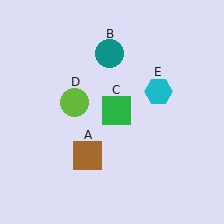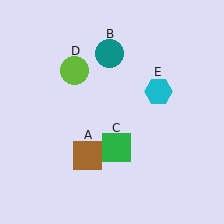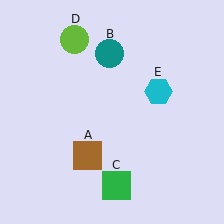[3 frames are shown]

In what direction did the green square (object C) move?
The green square (object C) moved down.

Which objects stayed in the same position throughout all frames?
Brown square (object A) and teal circle (object B) and cyan hexagon (object E) remained stationary.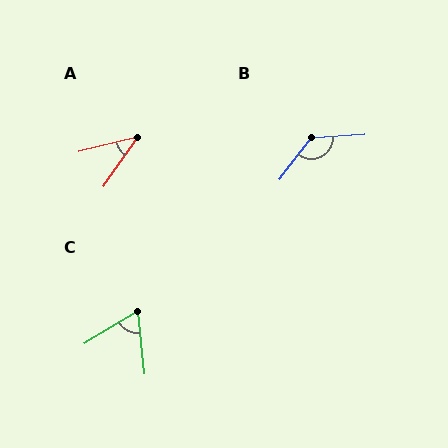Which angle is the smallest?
A, at approximately 41 degrees.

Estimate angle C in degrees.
Approximately 64 degrees.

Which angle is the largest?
B, at approximately 131 degrees.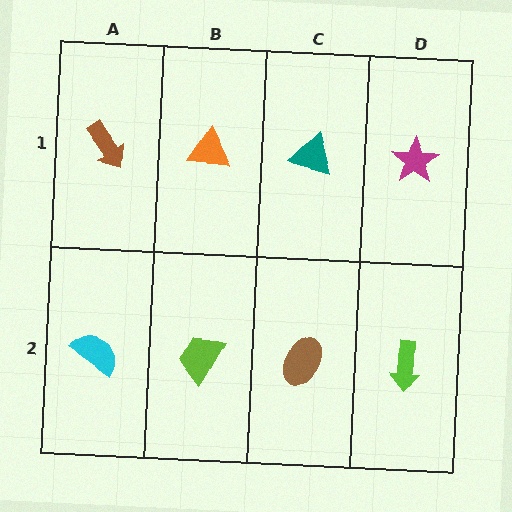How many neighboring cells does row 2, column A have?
2.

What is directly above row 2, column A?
A brown arrow.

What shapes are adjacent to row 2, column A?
A brown arrow (row 1, column A), a lime trapezoid (row 2, column B).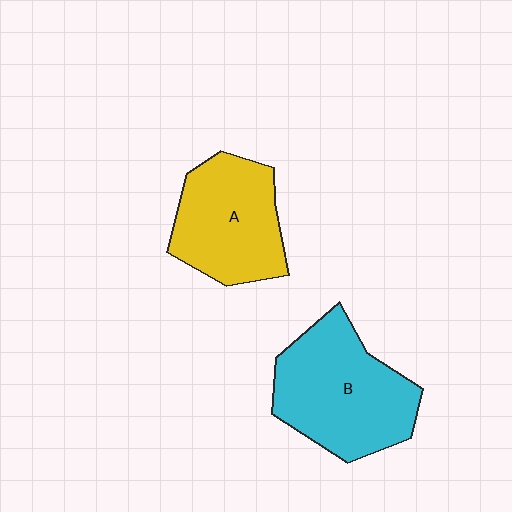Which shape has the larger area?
Shape B (cyan).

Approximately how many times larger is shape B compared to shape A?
Approximately 1.2 times.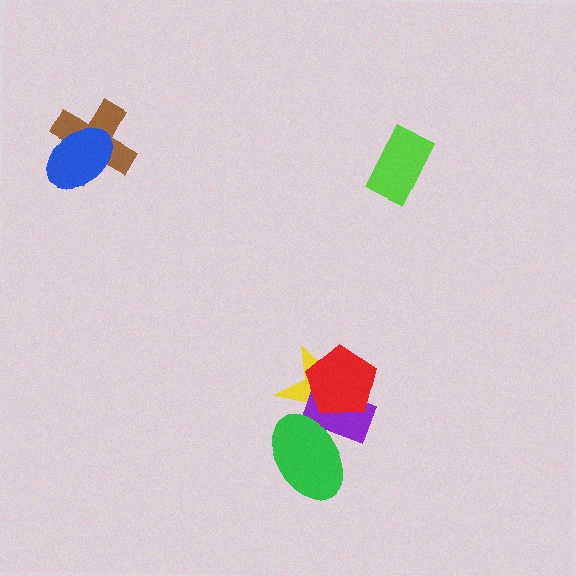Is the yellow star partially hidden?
Yes, it is partially covered by another shape.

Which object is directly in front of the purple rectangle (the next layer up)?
The green ellipse is directly in front of the purple rectangle.